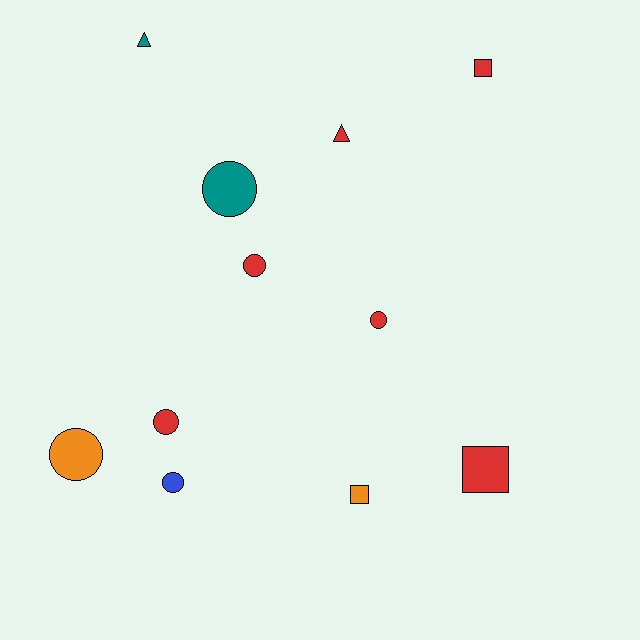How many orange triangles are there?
There are no orange triangles.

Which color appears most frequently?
Red, with 6 objects.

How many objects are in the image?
There are 11 objects.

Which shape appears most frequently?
Circle, with 6 objects.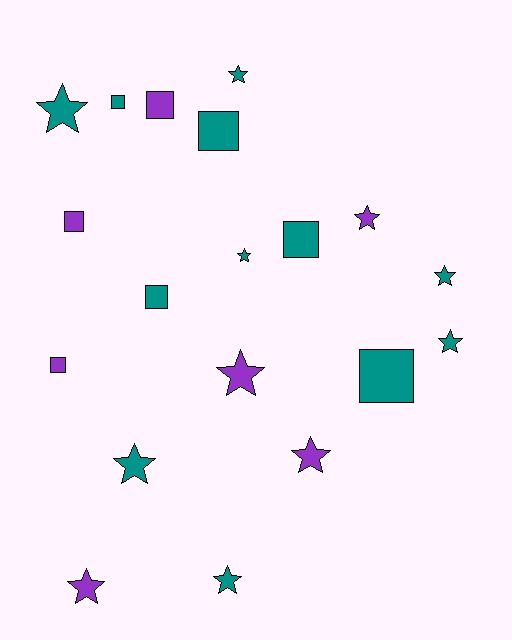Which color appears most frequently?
Teal, with 12 objects.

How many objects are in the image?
There are 19 objects.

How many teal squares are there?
There are 5 teal squares.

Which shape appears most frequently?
Star, with 11 objects.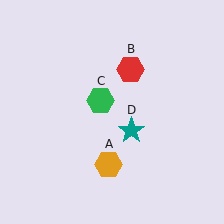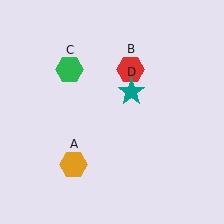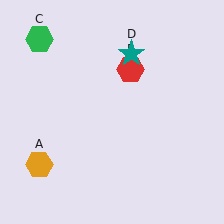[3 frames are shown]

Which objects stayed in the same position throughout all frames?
Red hexagon (object B) remained stationary.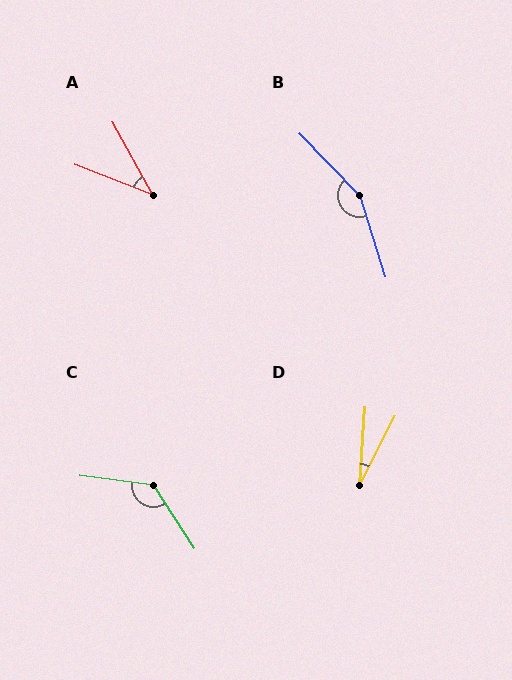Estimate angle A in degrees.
Approximately 40 degrees.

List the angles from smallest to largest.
D (23°), A (40°), C (130°), B (153°).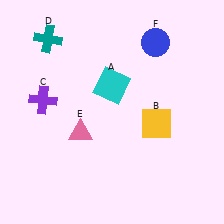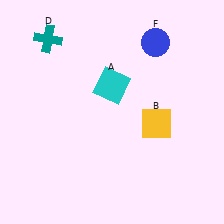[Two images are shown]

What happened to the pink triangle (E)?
The pink triangle (E) was removed in Image 2. It was in the bottom-left area of Image 1.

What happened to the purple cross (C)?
The purple cross (C) was removed in Image 2. It was in the top-left area of Image 1.